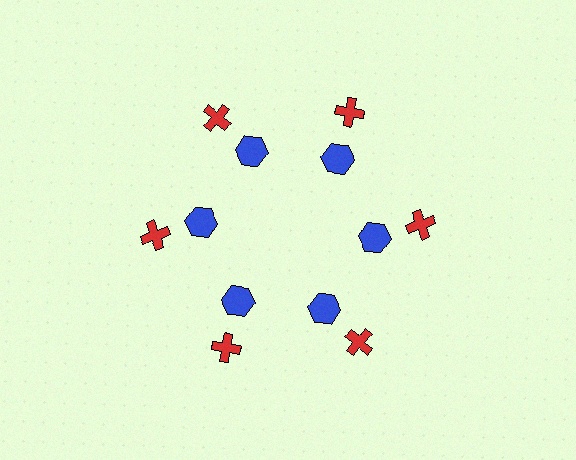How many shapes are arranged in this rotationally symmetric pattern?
There are 12 shapes, arranged in 6 groups of 2.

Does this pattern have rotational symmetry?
Yes, this pattern has 6-fold rotational symmetry. It looks the same after rotating 60 degrees around the center.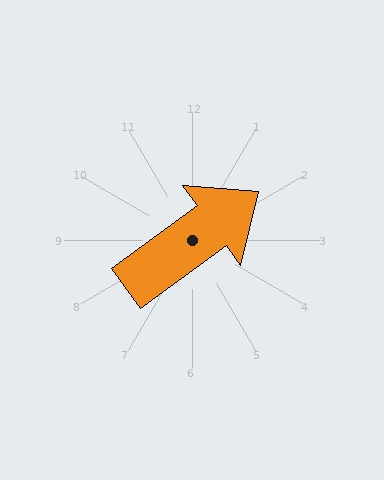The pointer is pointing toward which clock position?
Roughly 2 o'clock.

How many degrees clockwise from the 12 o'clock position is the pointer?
Approximately 54 degrees.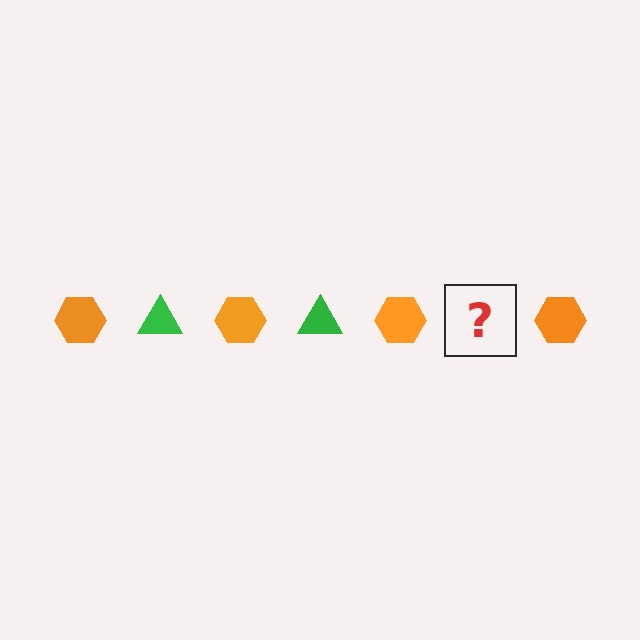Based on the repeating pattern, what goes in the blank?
The blank should be a green triangle.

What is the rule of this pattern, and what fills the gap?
The rule is that the pattern alternates between orange hexagon and green triangle. The gap should be filled with a green triangle.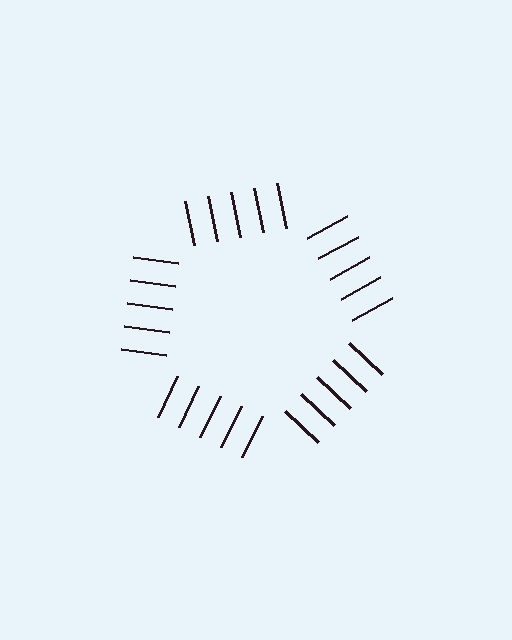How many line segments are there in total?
25 — 5 along each of the 5 edges.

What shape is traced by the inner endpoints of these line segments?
An illusory pentagon — the line segments terminate on its edges but no continuous stroke is drawn.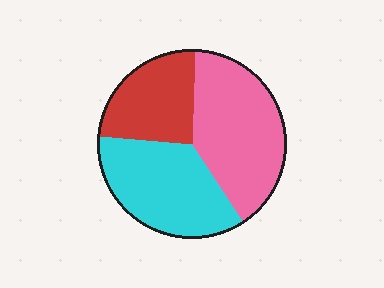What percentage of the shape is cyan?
Cyan takes up about three eighths (3/8) of the shape.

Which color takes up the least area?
Red, at roughly 25%.